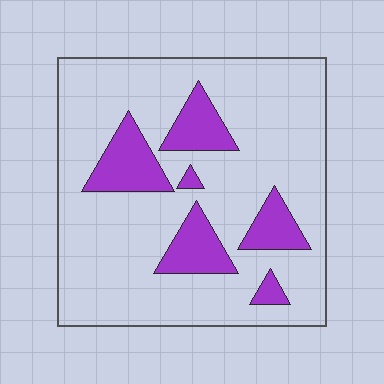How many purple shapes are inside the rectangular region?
6.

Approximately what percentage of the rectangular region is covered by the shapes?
Approximately 20%.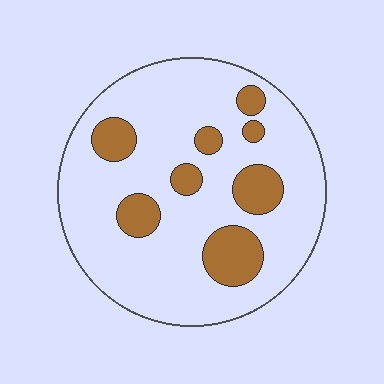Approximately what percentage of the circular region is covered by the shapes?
Approximately 20%.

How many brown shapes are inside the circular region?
8.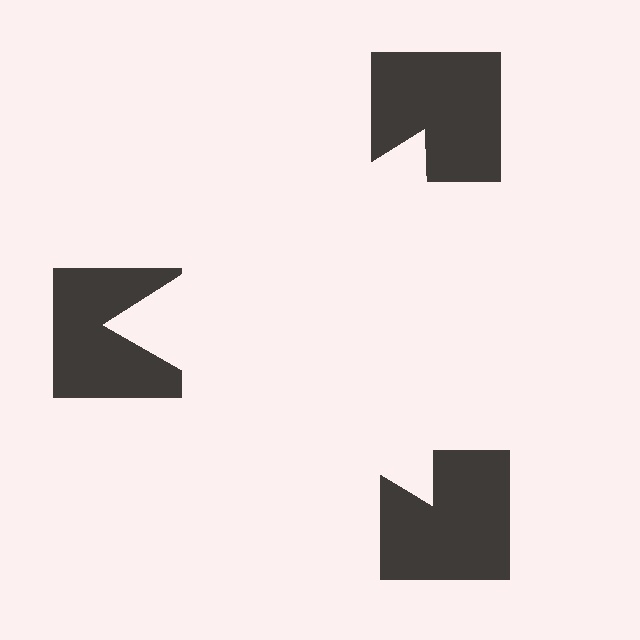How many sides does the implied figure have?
3 sides.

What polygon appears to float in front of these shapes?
An illusory triangle — its edges are inferred from the aligned wedge cuts in the notched squares, not physically drawn.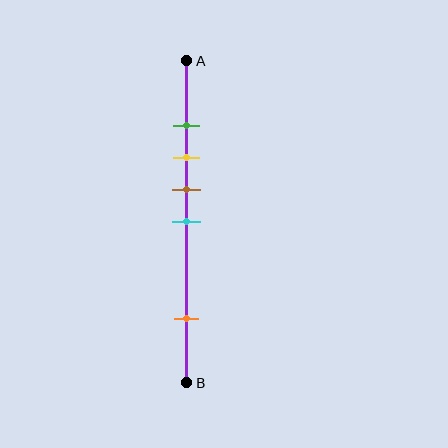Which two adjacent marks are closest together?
The green and yellow marks are the closest adjacent pair.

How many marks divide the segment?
There are 5 marks dividing the segment.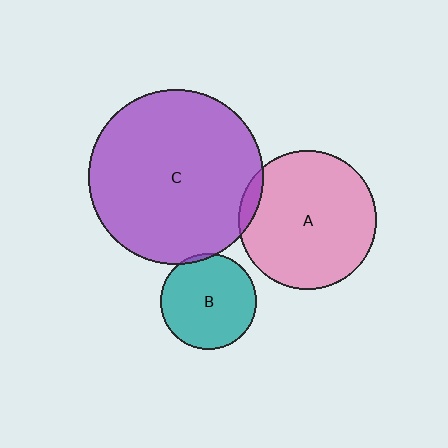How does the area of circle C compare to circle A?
Approximately 1.6 times.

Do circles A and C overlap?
Yes.